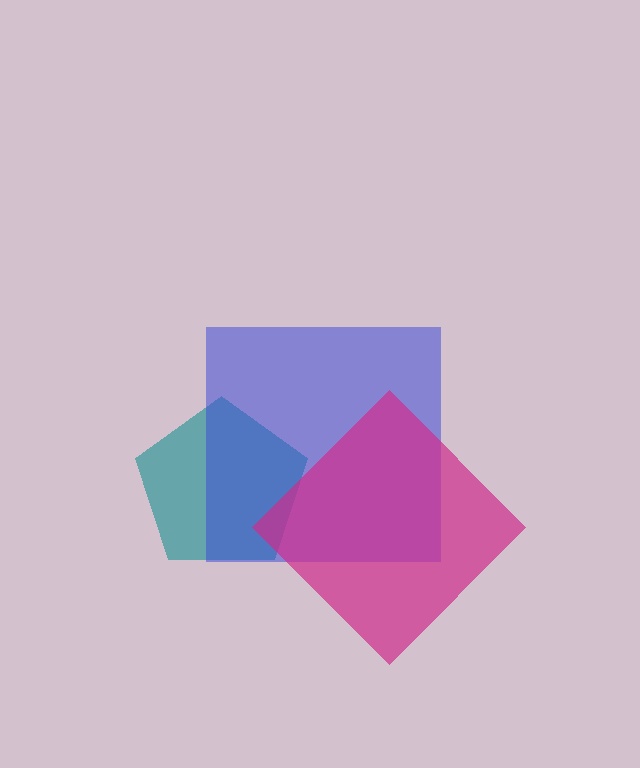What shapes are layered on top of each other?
The layered shapes are: a teal pentagon, a blue square, a magenta diamond.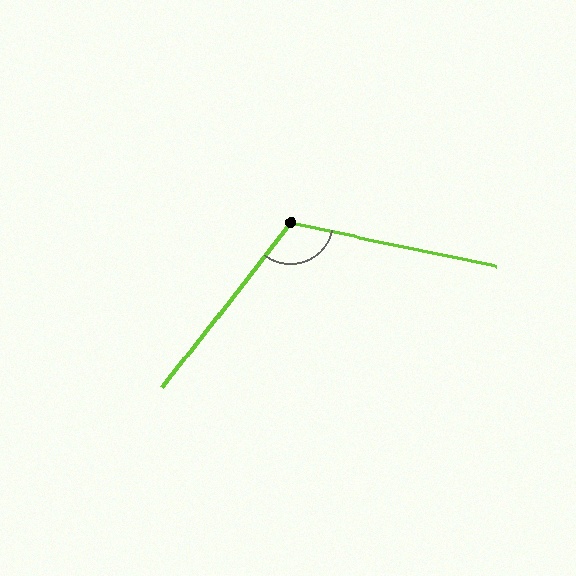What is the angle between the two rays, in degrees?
Approximately 116 degrees.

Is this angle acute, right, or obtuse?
It is obtuse.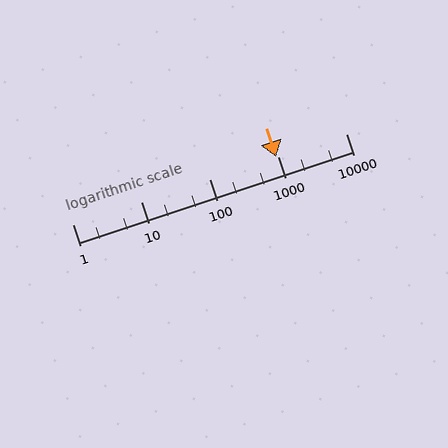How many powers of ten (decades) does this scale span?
The scale spans 4 decades, from 1 to 10000.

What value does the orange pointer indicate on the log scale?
The pointer indicates approximately 940.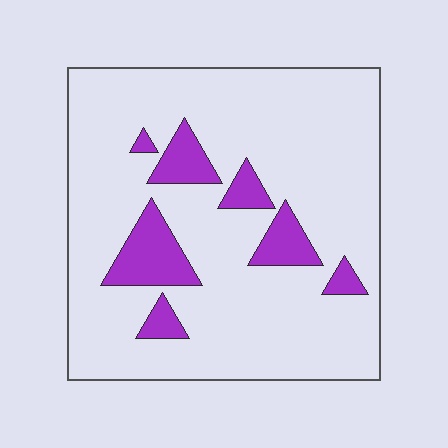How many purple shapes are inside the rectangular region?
7.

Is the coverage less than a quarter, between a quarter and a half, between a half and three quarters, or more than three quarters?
Less than a quarter.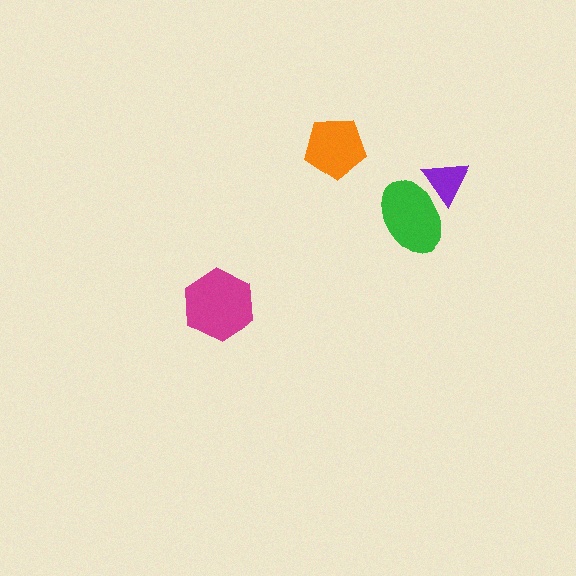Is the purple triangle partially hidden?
Yes, it is partially covered by another shape.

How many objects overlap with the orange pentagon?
0 objects overlap with the orange pentagon.